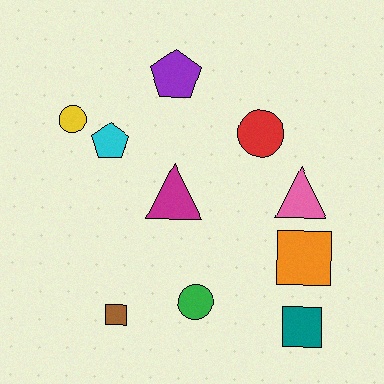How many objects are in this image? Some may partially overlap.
There are 10 objects.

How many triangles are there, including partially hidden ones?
There are 2 triangles.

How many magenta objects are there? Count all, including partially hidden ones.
There is 1 magenta object.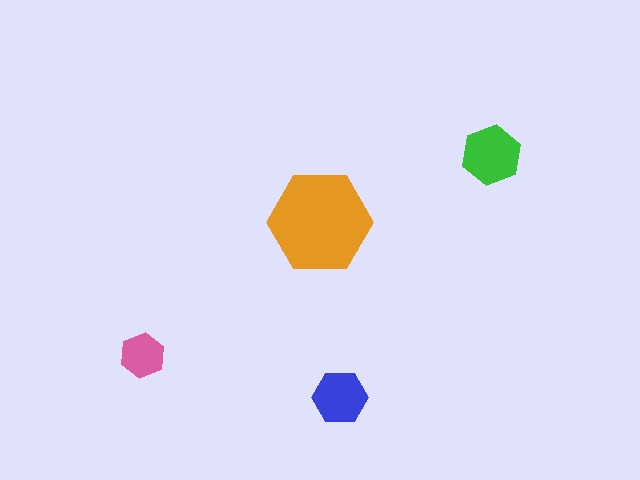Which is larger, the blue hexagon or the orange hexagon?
The orange one.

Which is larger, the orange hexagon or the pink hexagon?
The orange one.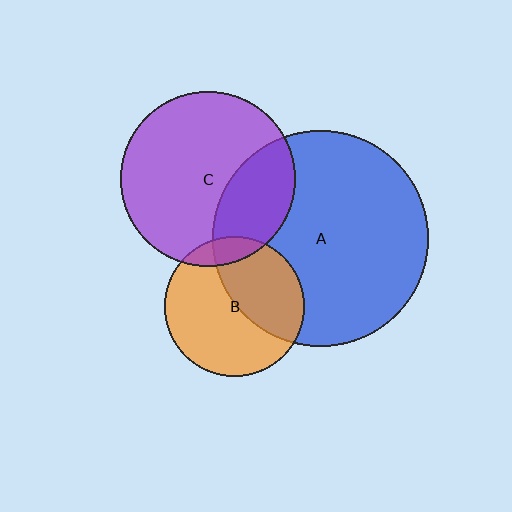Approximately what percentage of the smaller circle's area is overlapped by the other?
Approximately 30%.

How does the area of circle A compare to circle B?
Approximately 2.4 times.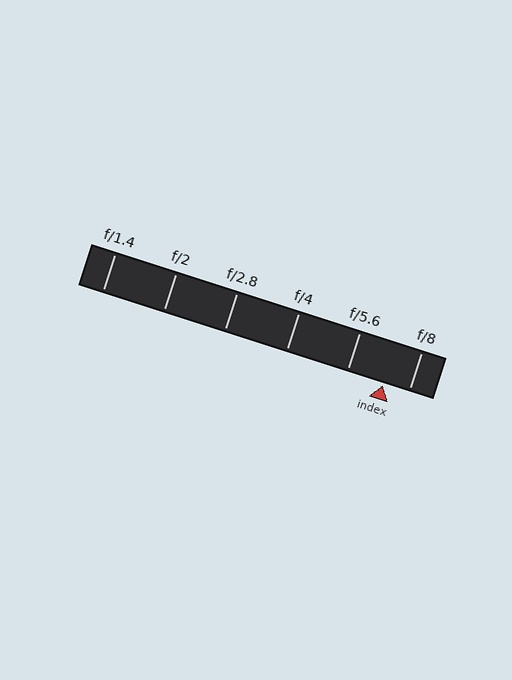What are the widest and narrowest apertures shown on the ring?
The widest aperture shown is f/1.4 and the narrowest is f/8.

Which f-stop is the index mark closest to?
The index mark is closest to f/8.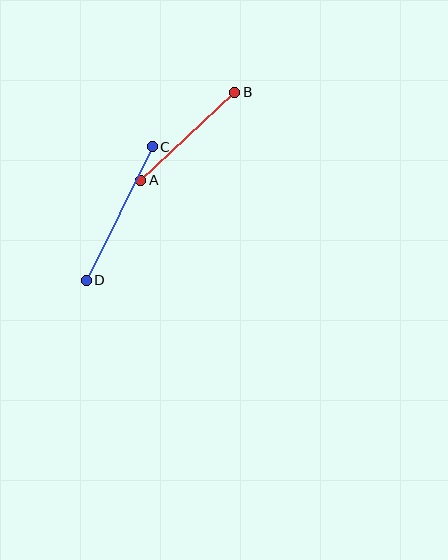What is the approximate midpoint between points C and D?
The midpoint is at approximately (119, 213) pixels.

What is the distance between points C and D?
The distance is approximately 149 pixels.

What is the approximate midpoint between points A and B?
The midpoint is at approximately (188, 136) pixels.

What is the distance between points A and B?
The distance is approximately 129 pixels.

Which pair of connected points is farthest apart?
Points C and D are farthest apart.